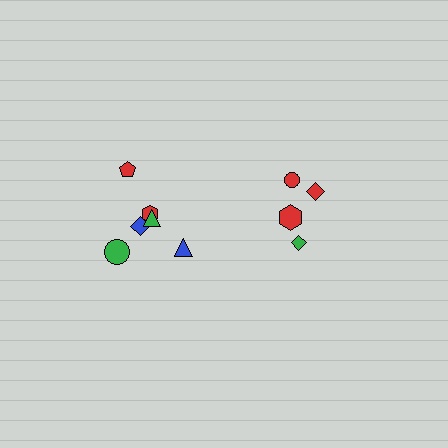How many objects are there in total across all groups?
There are 10 objects.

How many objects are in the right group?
There are 4 objects.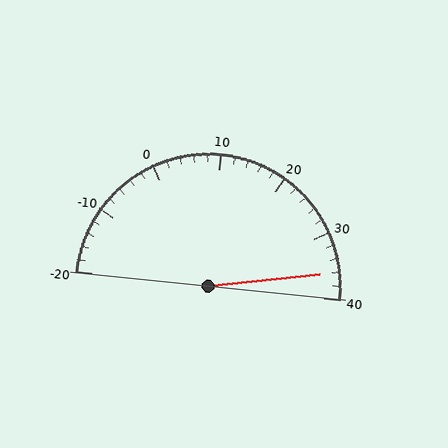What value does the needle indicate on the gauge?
The needle indicates approximately 36.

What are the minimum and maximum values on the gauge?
The gauge ranges from -20 to 40.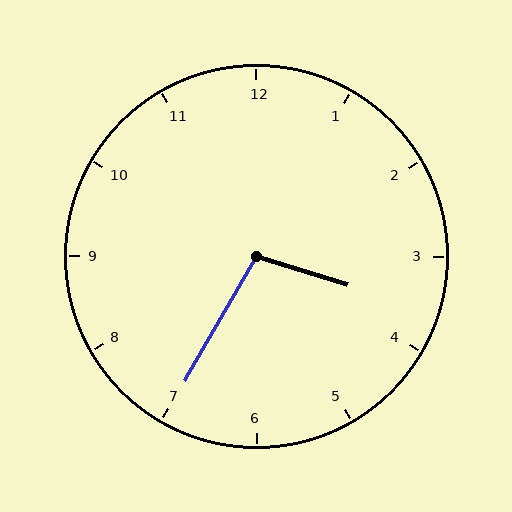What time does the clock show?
3:35.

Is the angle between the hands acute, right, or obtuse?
It is obtuse.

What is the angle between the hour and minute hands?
Approximately 102 degrees.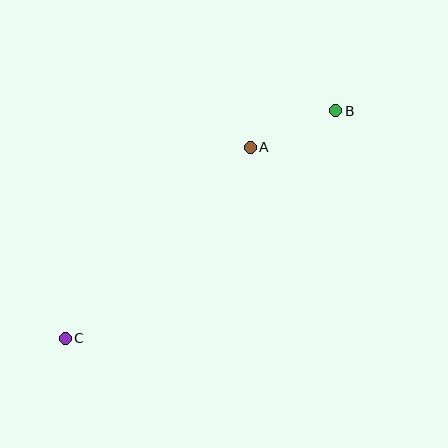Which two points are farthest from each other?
Points B and C are farthest from each other.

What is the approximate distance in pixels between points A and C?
The distance between A and C is approximately 266 pixels.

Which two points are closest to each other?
Points A and B are closest to each other.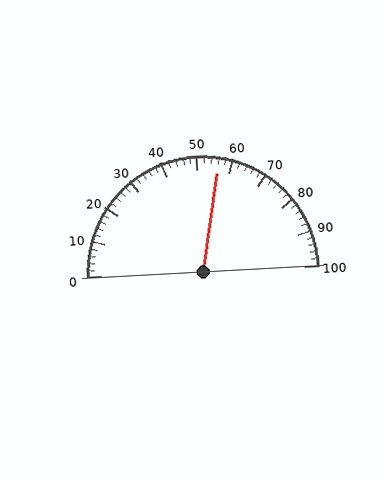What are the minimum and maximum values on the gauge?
The gauge ranges from 0 to 100.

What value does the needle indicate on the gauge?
The needle indicates approximately 56.